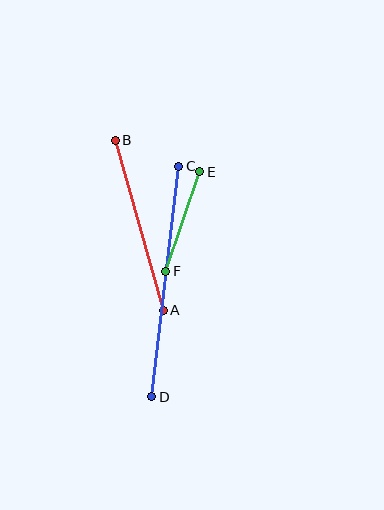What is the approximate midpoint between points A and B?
The midpoint is at approximately (139, 225) pixels.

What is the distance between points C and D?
The distance is approximately 232 pixels.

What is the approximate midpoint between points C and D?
The midpoint is at approximately (165, 281) pixels.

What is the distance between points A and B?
The distance is approximately 176 pixels.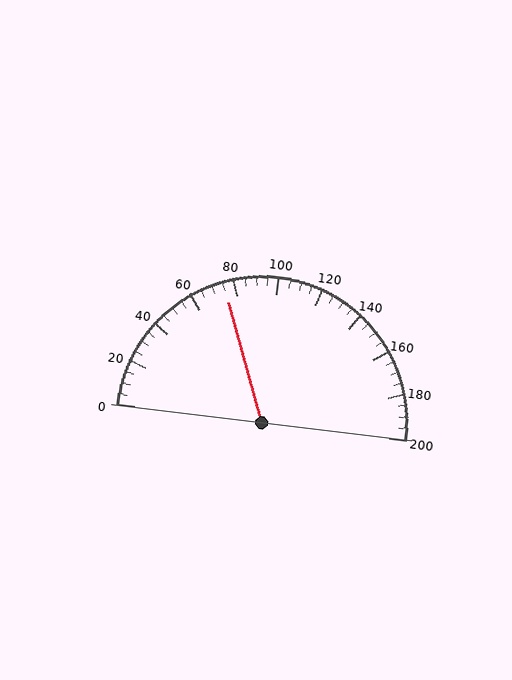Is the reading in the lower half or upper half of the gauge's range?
The reading is in the lower half of the range (0 to 200).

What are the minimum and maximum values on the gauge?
The gauge ranges from 0 to 200.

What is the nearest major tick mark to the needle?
The nearest major tick mark is 80.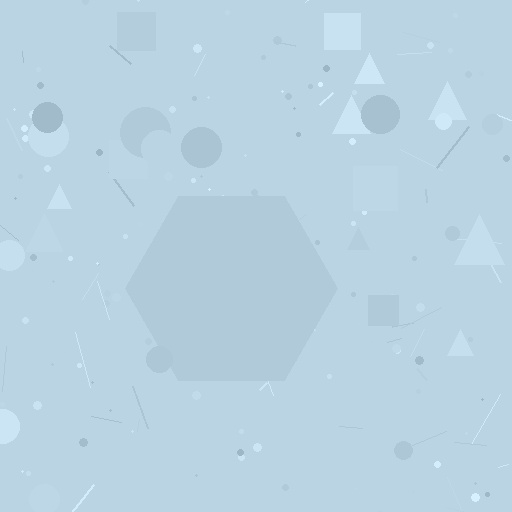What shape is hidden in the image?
A hexagon is hidden in the image.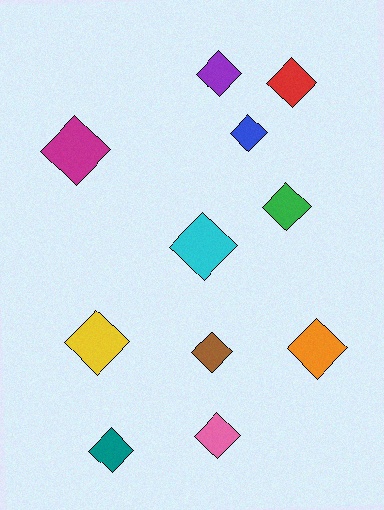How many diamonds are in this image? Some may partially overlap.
There are 11 diamonds.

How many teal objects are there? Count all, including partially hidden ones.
There is 1 teal object.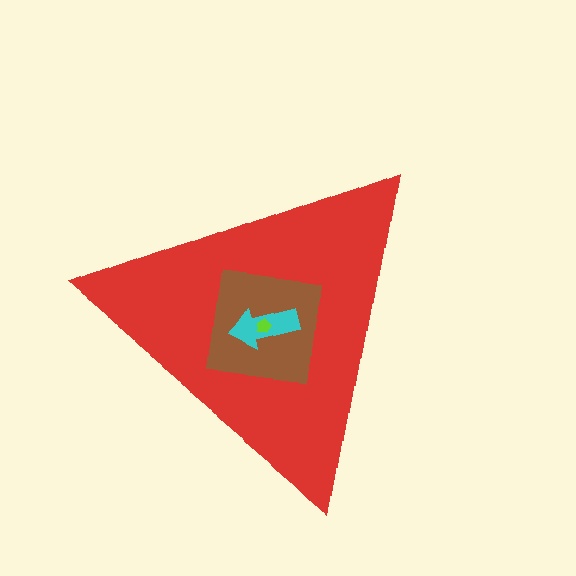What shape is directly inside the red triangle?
The brown square.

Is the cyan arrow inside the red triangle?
Yes.